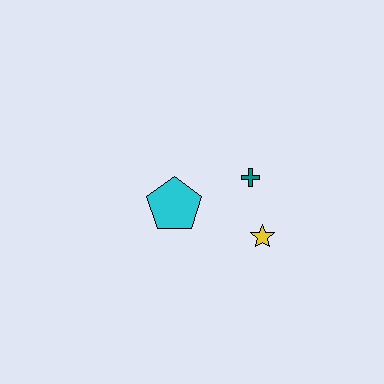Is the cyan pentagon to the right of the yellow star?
No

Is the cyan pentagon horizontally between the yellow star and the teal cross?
No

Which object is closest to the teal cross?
The yellow star is closest to the teal cross.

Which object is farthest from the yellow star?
The cyan pentagon is farthest from the yellow star.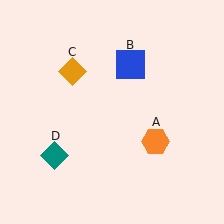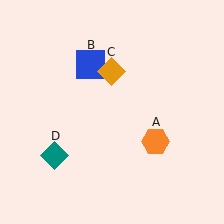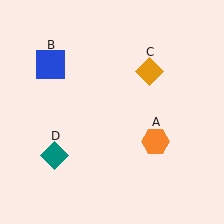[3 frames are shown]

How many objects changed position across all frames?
2 objects changed position: blue square (object B), orange diamond (object C).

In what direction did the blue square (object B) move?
The blue square (object B) moved left.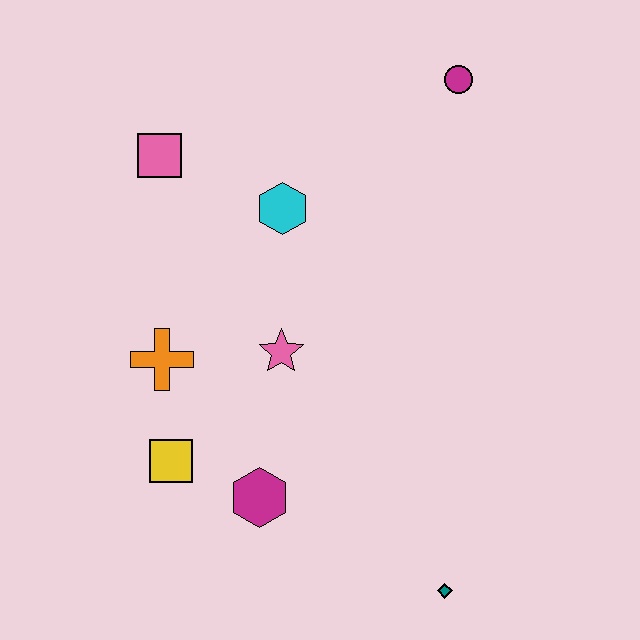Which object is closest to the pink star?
The orange cross is closest to the pink star.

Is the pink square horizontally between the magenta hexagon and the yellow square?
No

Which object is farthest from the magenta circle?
The teal diamond is farthest from the magenta circle.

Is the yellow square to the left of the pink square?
No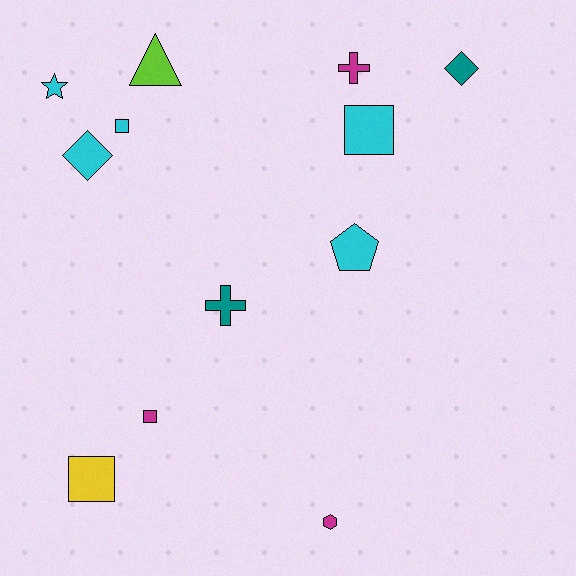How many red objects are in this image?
There are no red objects.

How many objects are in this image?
There are 12 objects.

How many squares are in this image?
There are 4 squares.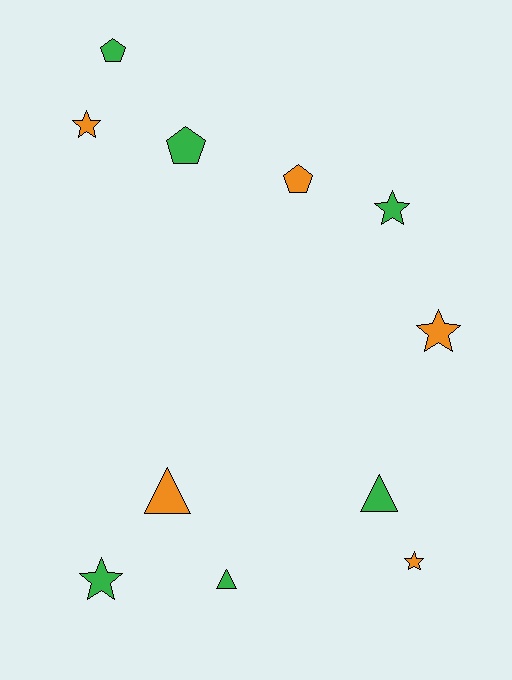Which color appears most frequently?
Green, with 6 objects.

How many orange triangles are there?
There is 1 orange triangle.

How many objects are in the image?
There are 11 objects.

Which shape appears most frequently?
Star, with 5 objects.